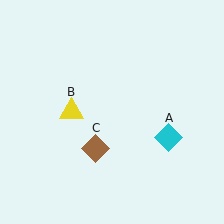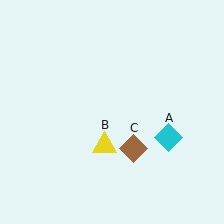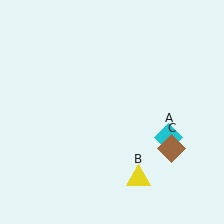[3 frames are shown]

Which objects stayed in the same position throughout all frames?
Cyan diamond (object A) remained stationary.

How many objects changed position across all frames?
2 objects changed position: yellow triangle (object B), brown diamond (object C).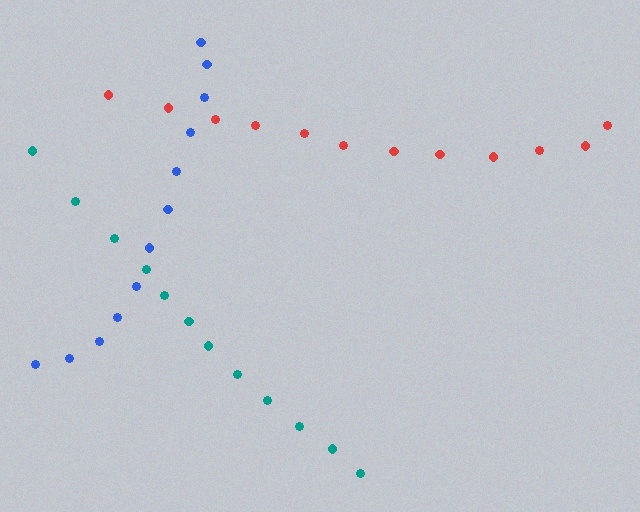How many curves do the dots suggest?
There are 3 distinct paths.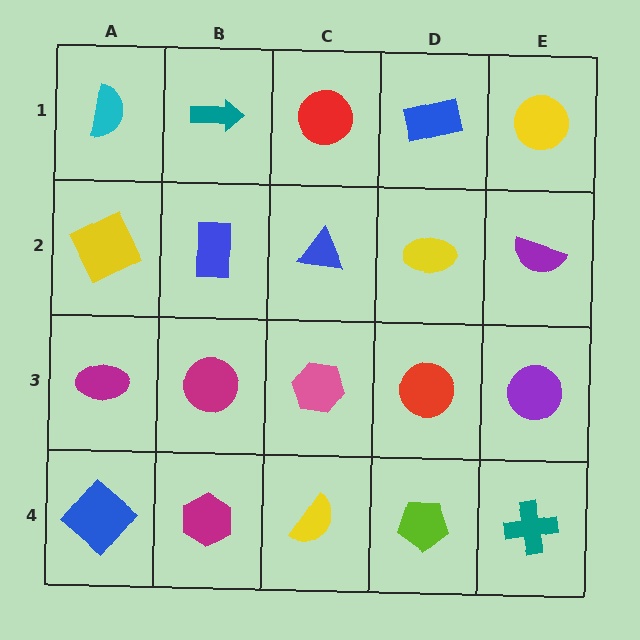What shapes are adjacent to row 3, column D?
A yellow ellipse (row 2, column D), a lime pentagon (row 4, column D), a pink hexagon (row 3, column C), a purple circle (row 3, column E).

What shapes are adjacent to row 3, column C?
A blue triangle (row 2, column C), a yellow semicircle (row 4, column C), a magenta circle (row 3, column B), a red circle (row 3, column D).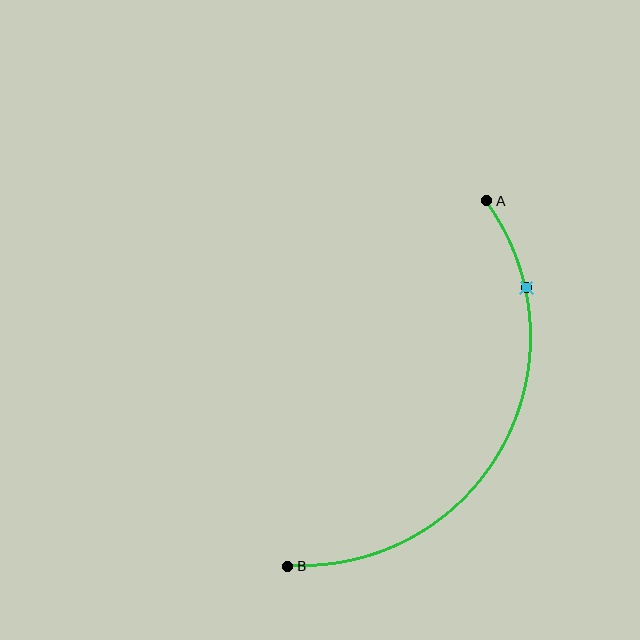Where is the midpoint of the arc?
The arc midpoint is the point on the curve farthest from the straight line joining A and B. It sits to the right of that line.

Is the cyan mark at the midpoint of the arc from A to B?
No. The cyan mark lies on the arc but is closer to endpoint A. The arc midpoint would be at the point on the curve equidistant along the arc from both A and B.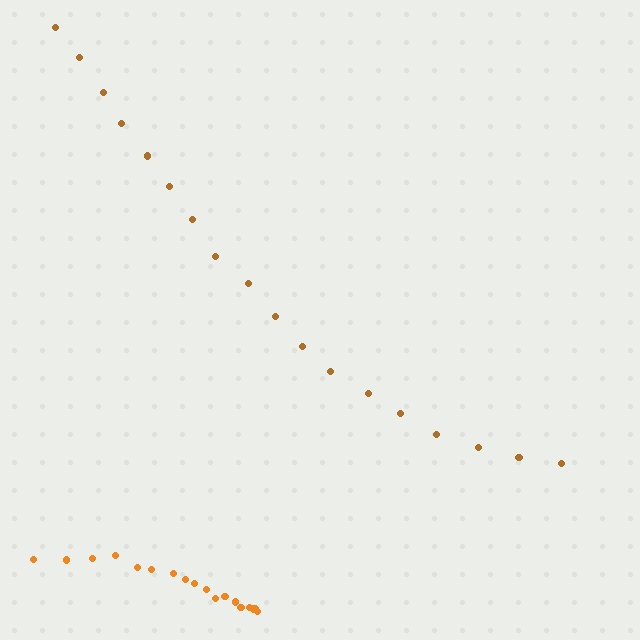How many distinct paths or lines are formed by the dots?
There are 2 distinct paths.